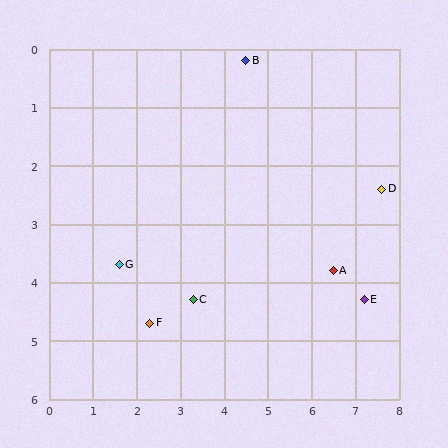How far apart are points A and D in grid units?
Points A and D are about 1.8 grid units apart.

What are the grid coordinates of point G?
Point G is at approximately (1.6, 3.7).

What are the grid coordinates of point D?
Point D is at approximately (7.6, 2.4).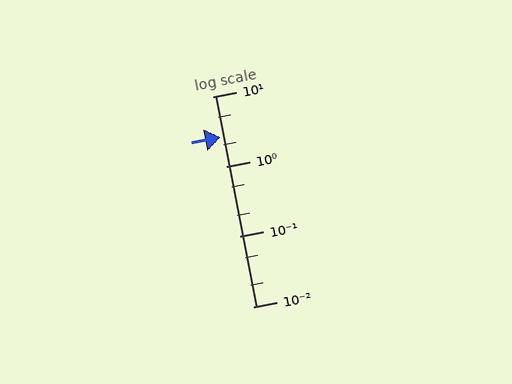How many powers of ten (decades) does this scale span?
The scale spans 3 decades, from 0.01 to 10.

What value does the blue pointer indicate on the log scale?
The pointer indicates approximately 2.6.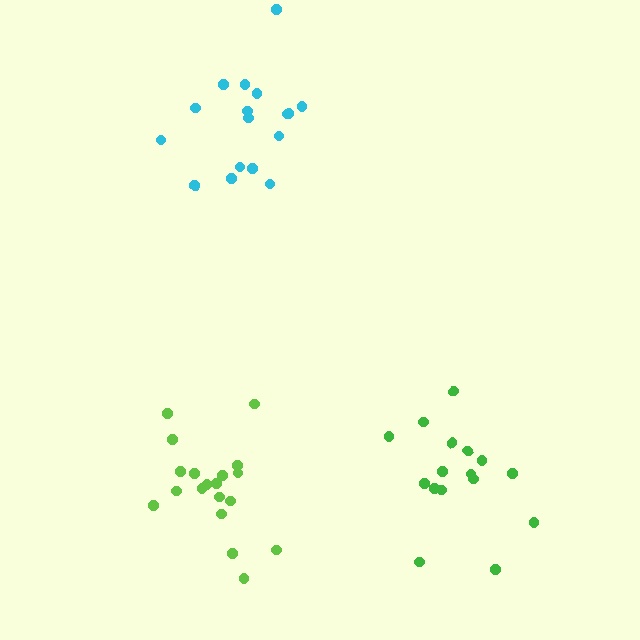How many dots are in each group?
Group 1: 19 dots, Group 2: 17 dots, Group 3: 16 dots (52 total).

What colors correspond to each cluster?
The clusters are colored: lime, cyan, green.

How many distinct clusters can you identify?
There are 3 distinct clusters.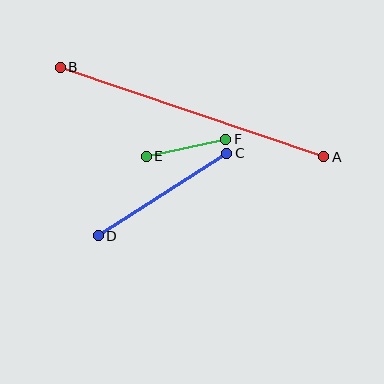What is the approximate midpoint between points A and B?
The midpoint is at approximately (192, 112) pixels.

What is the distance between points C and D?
The distance is approximately 152 pixels.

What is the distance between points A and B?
The distance is approximately 278 pixels.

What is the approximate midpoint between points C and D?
The midpoint is at approximately (163, 194) pixels.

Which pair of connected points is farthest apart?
Points A and B are farthest apart.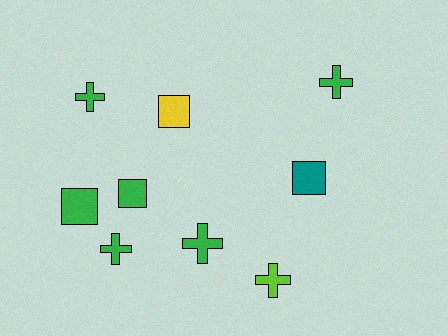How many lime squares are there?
There are no lime squares.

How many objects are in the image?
There are 9 objects.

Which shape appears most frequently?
Cross, with 5 objects.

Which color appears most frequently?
Green, with 6 objects.